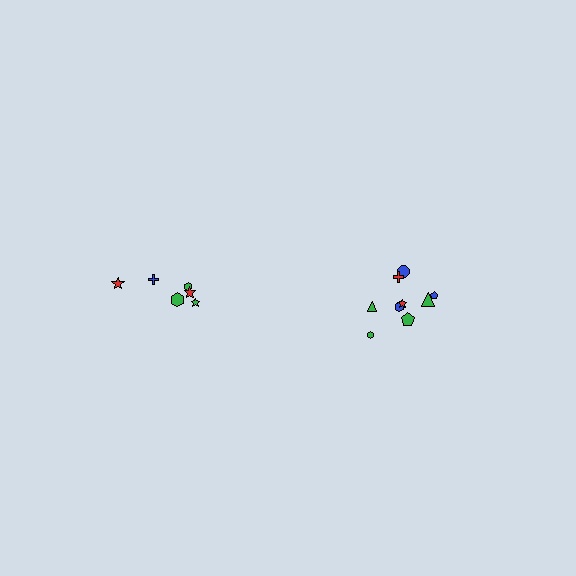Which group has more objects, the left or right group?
The right group.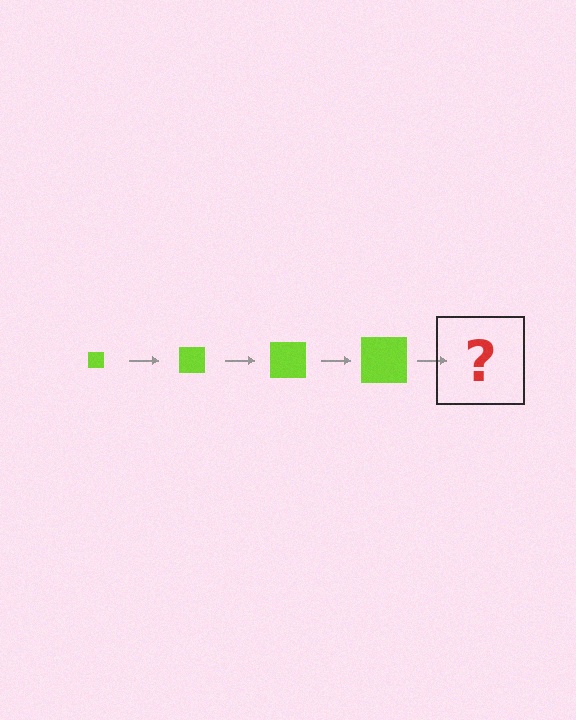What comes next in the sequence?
The next element should be a lime square, larger than the previous one.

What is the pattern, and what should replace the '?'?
The pattern is that the square gets progressively larger each step. The '?' should be a lime square, larger than the previous one.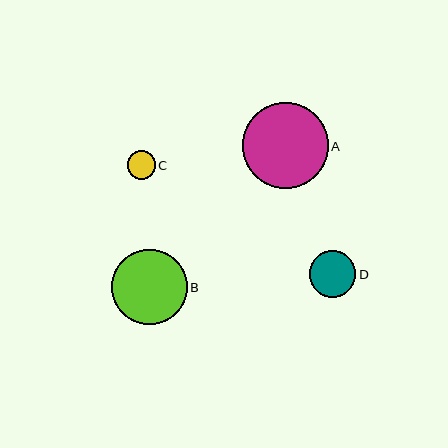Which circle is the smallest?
Circle C is the smallest with a size of approximately 28 pixels.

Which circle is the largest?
Circle A is the largest with a size of approximately 86 pixels.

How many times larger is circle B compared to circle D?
Circle B is approximately 1.6 times the size of circle D.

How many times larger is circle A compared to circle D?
Circle A is approximately 1.8 times the size of circle D.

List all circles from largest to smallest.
From largest to smallest: A, B, D, C.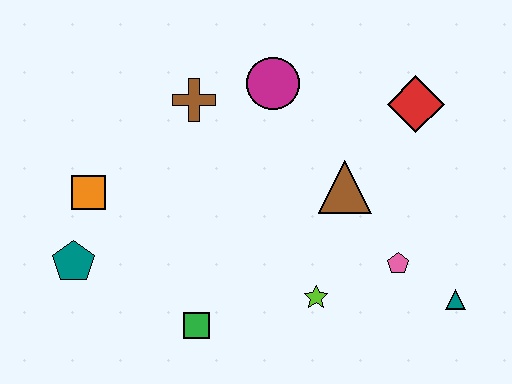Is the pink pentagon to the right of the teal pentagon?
Yes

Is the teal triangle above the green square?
Yes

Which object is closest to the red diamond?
The brown triangle is closest to the red diamond.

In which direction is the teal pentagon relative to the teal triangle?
The teal pentagon is to the left of the teal triangle.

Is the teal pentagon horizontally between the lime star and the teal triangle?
No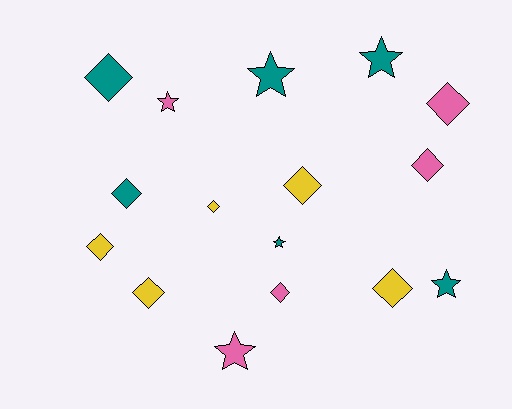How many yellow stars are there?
There are no yellow stars.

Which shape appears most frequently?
Diamond, with 10 objects.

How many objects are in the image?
There are 16 objects.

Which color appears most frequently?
Teal, with 6 objects.